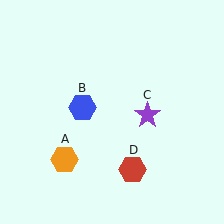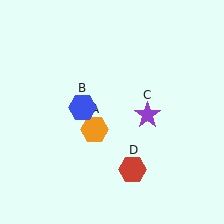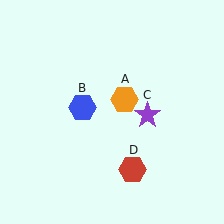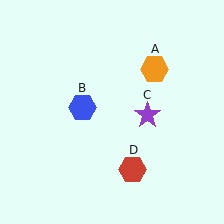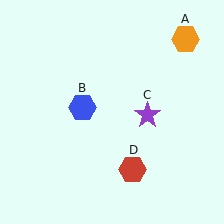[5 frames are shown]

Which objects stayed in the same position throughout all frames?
Blue hexagon (object B) and purple star (object C) and red hexagon (object D) remained stationary.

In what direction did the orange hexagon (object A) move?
The orange hexagon (object A) moved up and to the right.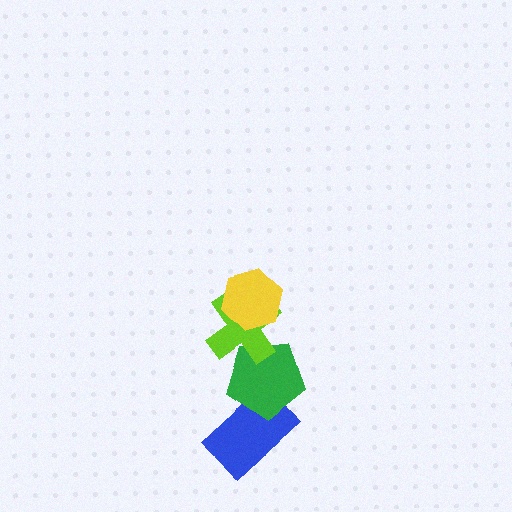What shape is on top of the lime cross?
The yellow hexagon is on top of the lime cross.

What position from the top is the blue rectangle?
The blue rectangle is 4th from the top.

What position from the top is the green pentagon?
The green pentagon is 3rd from the top.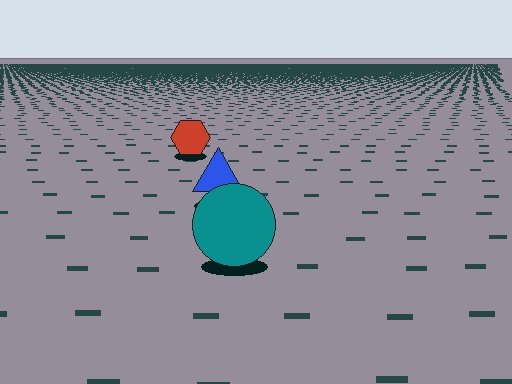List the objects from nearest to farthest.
From nearest to farthest: the teal circle, the blue triangle, the red hexagon.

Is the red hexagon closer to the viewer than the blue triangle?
No. The blue triangle is closer — you can tell from the texture gradient: the ground texture is coarser near it.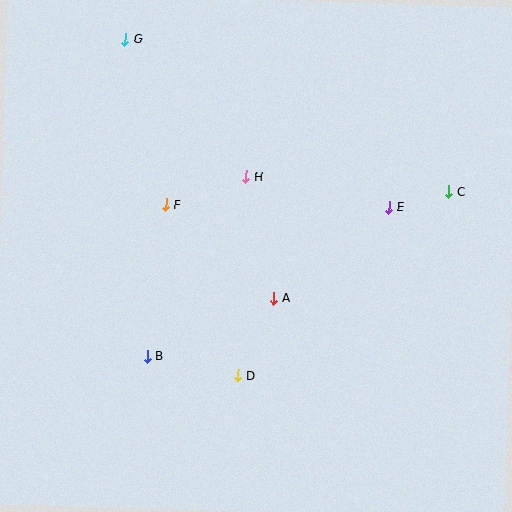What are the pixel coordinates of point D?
Point D is at (238, 375).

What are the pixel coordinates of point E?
Point E is at (389, 208).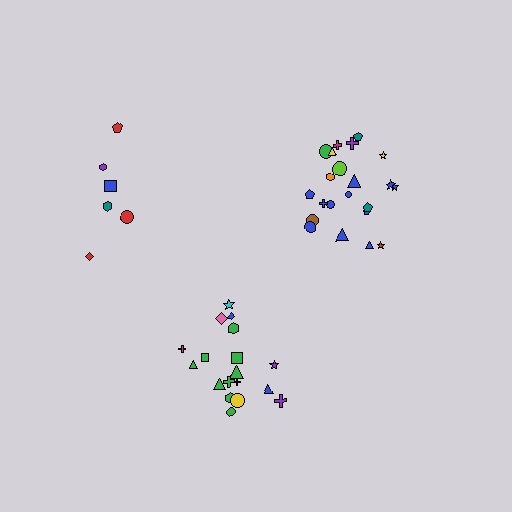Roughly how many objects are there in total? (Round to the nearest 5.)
Roughly 45 objects in total.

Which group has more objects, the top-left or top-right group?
The top-right group.